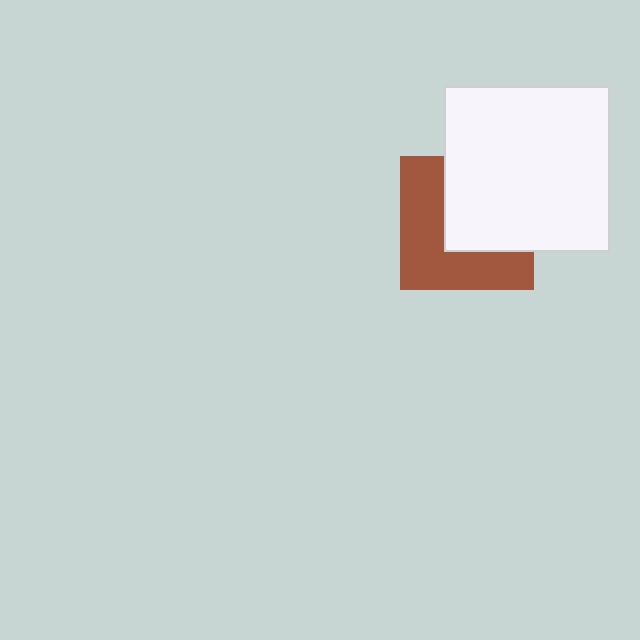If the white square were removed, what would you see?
You would see the complete brown square.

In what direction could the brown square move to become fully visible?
The brown square could move toward the lower-left. That would shift it out from behind the white square entirely.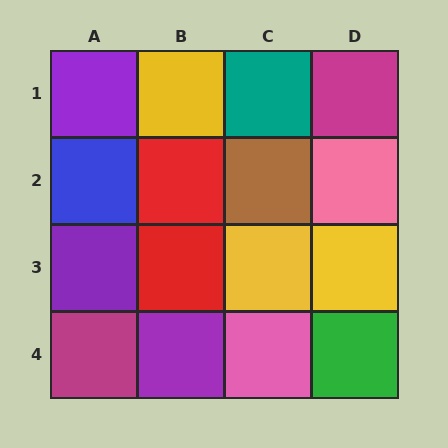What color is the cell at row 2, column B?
Red.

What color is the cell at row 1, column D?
Magenta.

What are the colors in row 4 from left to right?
Magenta, purple, pink, green.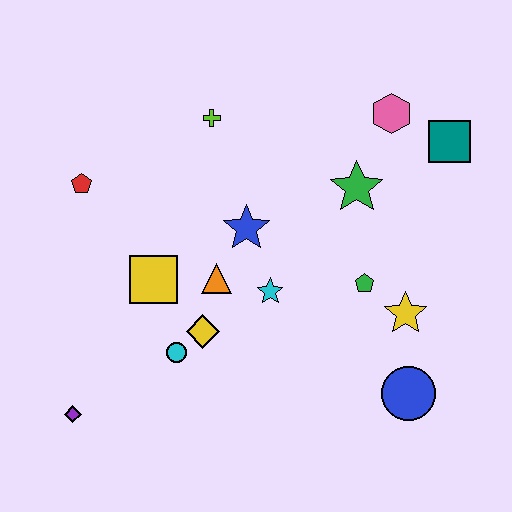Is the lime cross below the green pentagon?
No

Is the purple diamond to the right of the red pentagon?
No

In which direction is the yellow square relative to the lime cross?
The yellow square is below the lime cross.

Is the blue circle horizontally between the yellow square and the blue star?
No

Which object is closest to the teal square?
The pink hexagon is closest to the teal square.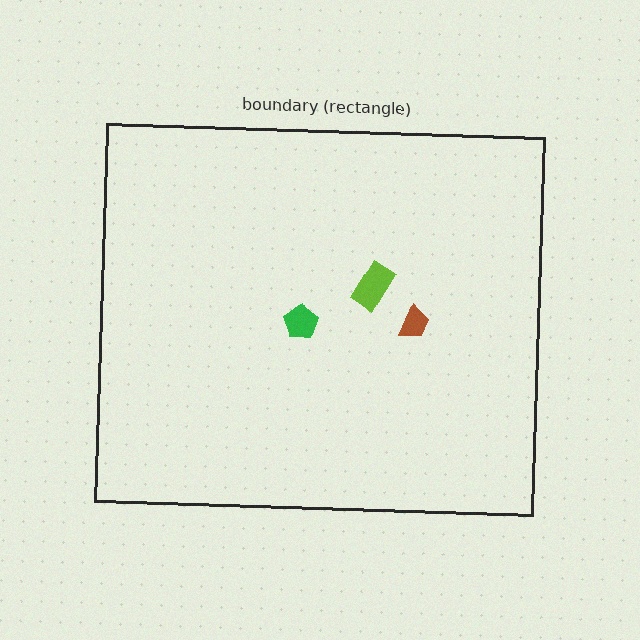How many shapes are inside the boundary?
3 inside, 0 outside.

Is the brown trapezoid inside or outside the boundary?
Inside.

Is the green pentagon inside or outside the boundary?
Inside.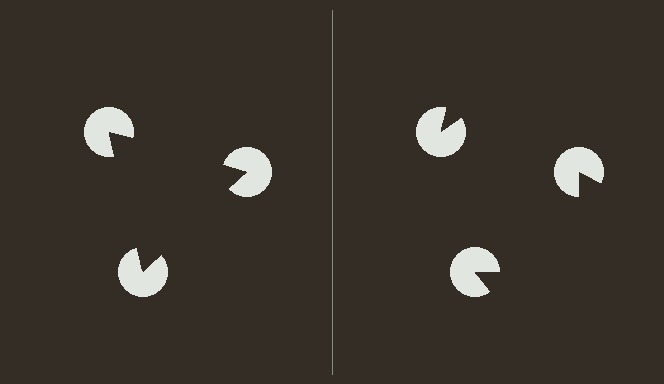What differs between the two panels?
The pac-man discs are positioned identically on both sides; only the wedge orientations differ. On the left they align to a triangle; on the right they are misaligned.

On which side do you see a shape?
An illusory triangle appears on the left side. On the right side the wedge cuts are rotated, so no coherent shape forms.